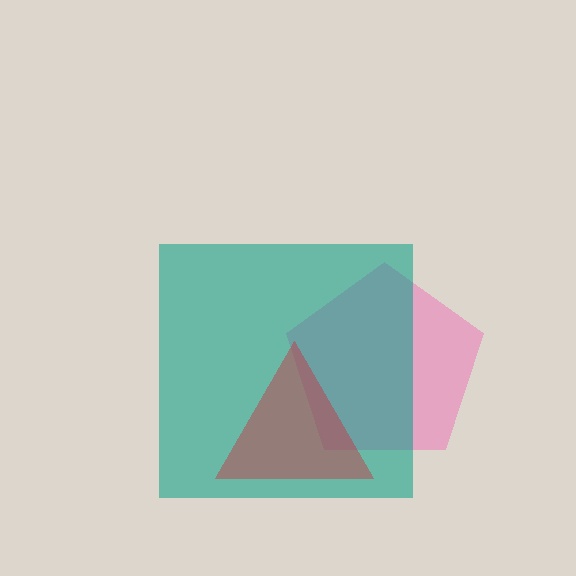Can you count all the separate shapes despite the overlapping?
Yes, there are 3 separate shapes.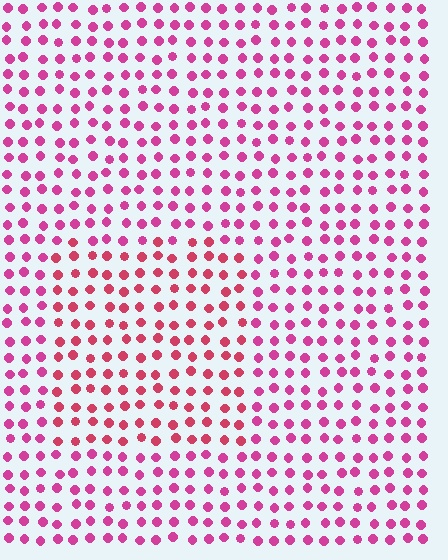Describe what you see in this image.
The image is filled with small magenta elements in a uniform arrangement. A rectangle-shaped region is visible where the elements are tinted to a slightly different hue, forming a subtle color boundary.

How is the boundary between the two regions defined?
The boundary is defined purely by a slight shift in hue (about 23 degrees). Spacing, size, and orientation are identical on both sides.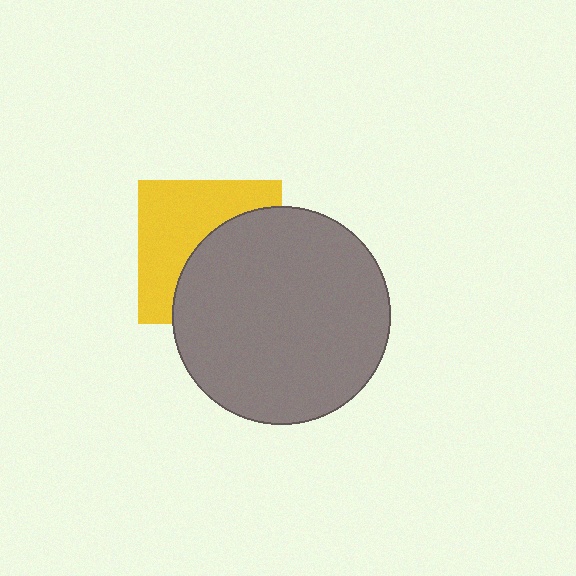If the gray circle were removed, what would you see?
You would see the complete yellow square.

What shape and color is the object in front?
The object in front is a gray circle.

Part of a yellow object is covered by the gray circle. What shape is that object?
It is a square.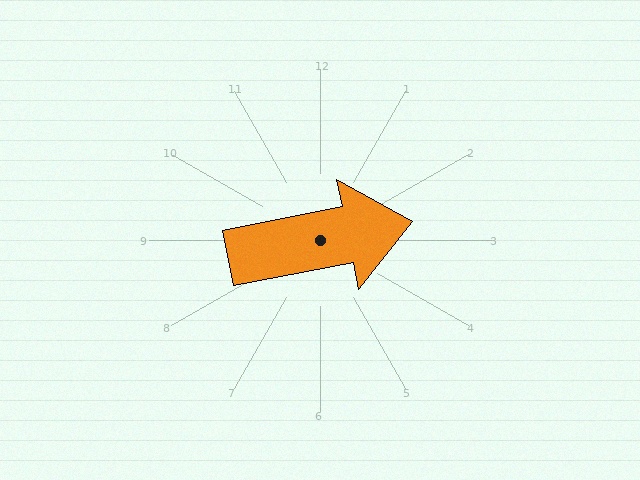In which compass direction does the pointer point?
East.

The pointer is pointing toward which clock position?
Roughly 3 o'clock.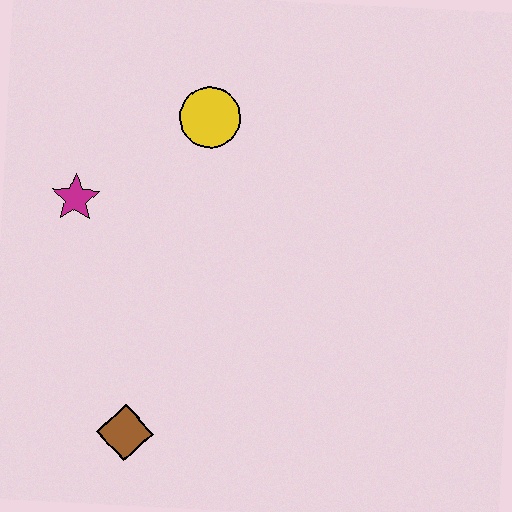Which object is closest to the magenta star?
The yellow circle is closest to the magenta star.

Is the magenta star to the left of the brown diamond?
Yes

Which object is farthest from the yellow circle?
The brown diamond is farthest from the yellow circle.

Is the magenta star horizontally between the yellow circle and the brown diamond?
No